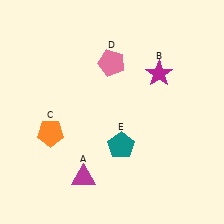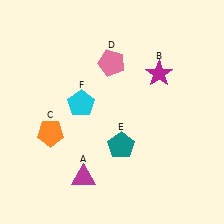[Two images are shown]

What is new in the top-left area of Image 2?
A cyan pentagon (F) was added in the top-left area of Image 2.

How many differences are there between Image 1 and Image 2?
There is 1 difference between the two images.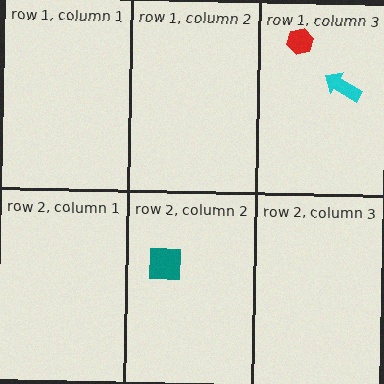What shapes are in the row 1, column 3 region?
The red hexagon, the cyan arrow.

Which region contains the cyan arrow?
The row 1, column 3 region.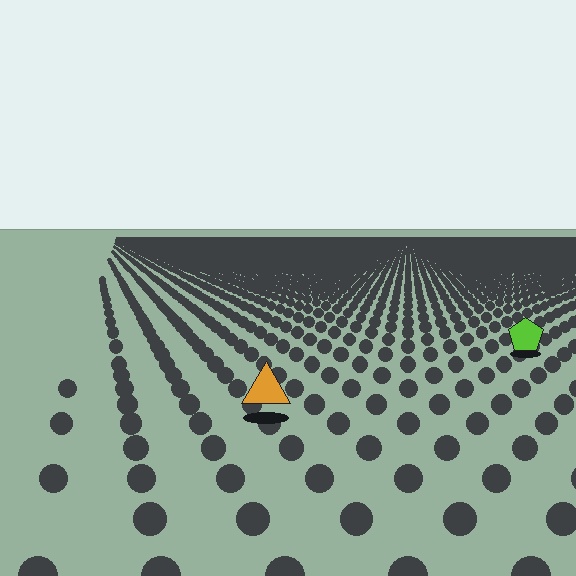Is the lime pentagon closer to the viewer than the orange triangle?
No. The orange triangle is closer — you can tell from the texture gradient: the ground texture is coarser near it.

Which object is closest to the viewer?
The orange triangle is closest. The texture marks near it are larger and more spread out.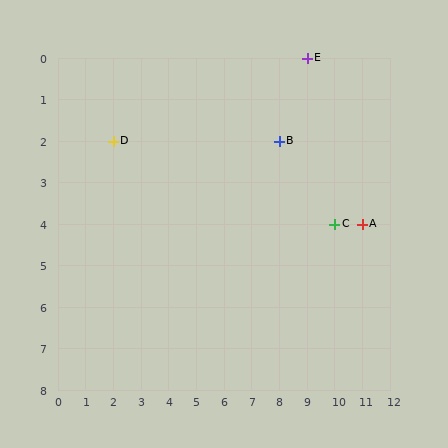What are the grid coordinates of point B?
Point B is at grid coordinates (8, 2).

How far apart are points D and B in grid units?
Points D and B are 6 columns apart.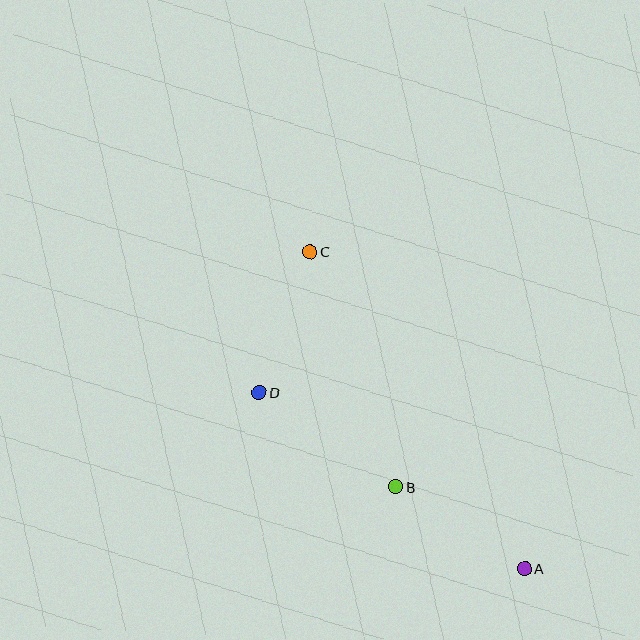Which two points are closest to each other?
Points C and D are closest to each other.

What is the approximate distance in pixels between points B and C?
The distance between B and C is approximately 250 pixels.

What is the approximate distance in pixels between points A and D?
The distance between A and D is approximately 318 pixels.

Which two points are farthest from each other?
Points A and C are farthest from each other.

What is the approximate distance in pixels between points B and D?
The distance between B and D is approximately 166 pixels.